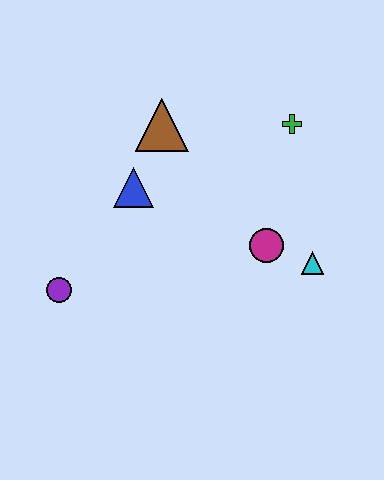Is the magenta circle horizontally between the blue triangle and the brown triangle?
No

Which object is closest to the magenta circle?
The cyan triangle is closest to the magenta circle.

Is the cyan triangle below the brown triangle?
Yes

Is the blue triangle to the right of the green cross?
No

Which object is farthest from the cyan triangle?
The purple circle is farthest from the cyan triangle.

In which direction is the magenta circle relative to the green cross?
The magenta circle is below the green cross.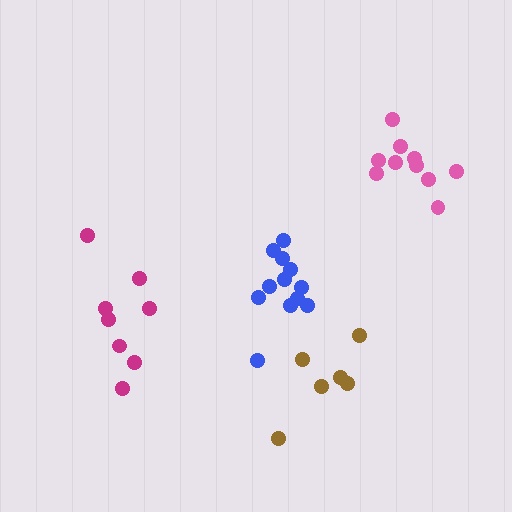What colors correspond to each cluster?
The clusters are colored: blue, magenta, brown, pink.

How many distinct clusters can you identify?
There are 4 distinct clusters.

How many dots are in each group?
Group 1: 12 dots, Group 2: 8 dots, Group 3: 6 dots, Group 4: 10 dots (36 total).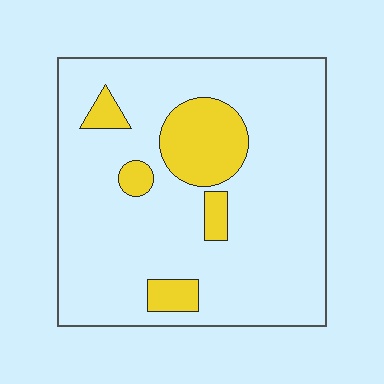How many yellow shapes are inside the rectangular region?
5.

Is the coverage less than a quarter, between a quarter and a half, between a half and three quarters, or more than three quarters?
Less than a quarter.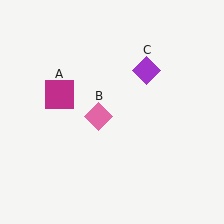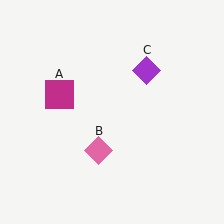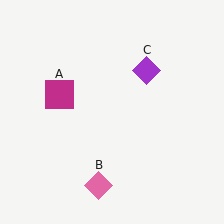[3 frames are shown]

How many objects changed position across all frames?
1 object changed position: pink diamond (object B).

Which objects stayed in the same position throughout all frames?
Magenta square (object A) and purple diamond (object C) remained stationary.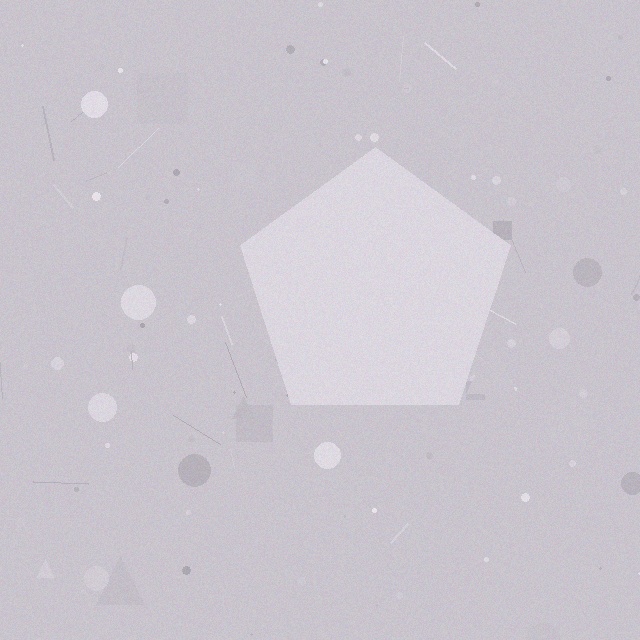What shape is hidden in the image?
A pentagon is hidden in the image.